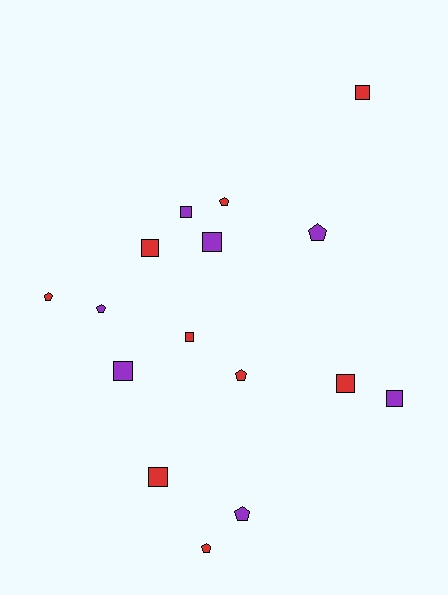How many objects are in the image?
There are 16 objects.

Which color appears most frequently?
Red, with 9 objects.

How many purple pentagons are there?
There are 3 purple pentagons.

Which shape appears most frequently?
Square, with 9 objects.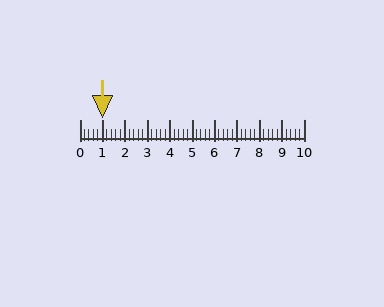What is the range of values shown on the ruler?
The ruler shows values from 0 to 10.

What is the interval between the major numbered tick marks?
The major tick marks are spaced 1 units apart.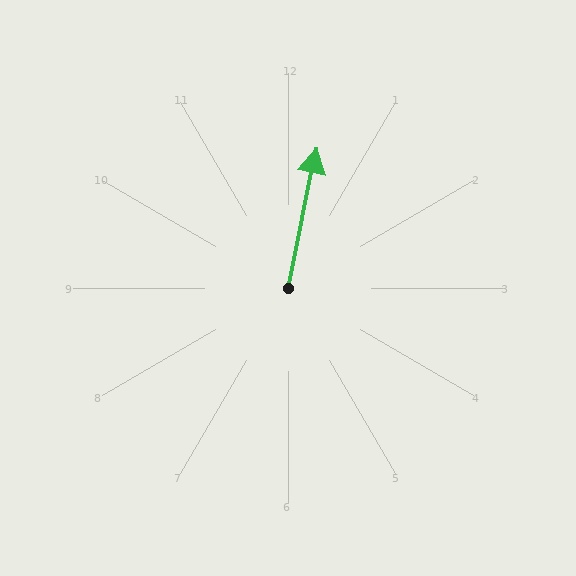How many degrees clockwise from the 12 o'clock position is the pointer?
Approximately 12 degrees.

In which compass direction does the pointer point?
North.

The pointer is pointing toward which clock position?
Roughly 12 o'clock.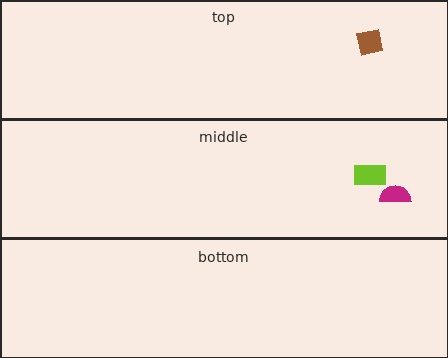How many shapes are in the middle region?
2.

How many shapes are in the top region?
1.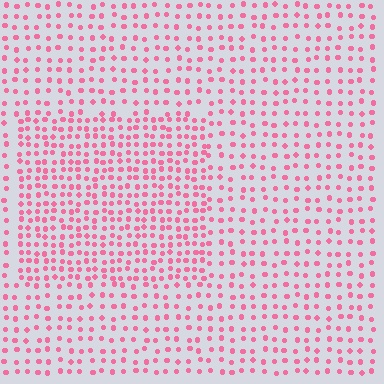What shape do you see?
I see a rectangle.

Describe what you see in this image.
The image contains small pink elements arranged at two different densities. A rectangle-shaped region is visible where the elements are more densely packed than the surrounding area.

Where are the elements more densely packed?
The elements are more densely packed inside the rectangle boundary.